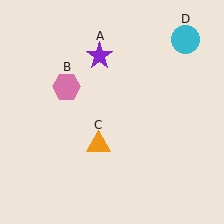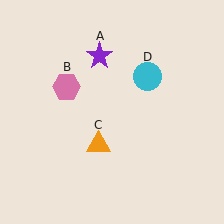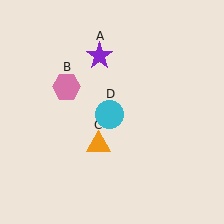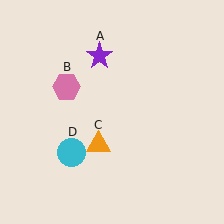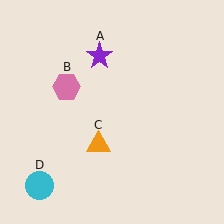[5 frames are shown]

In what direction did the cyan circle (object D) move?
The cyan circle (object D) moved down and to the left.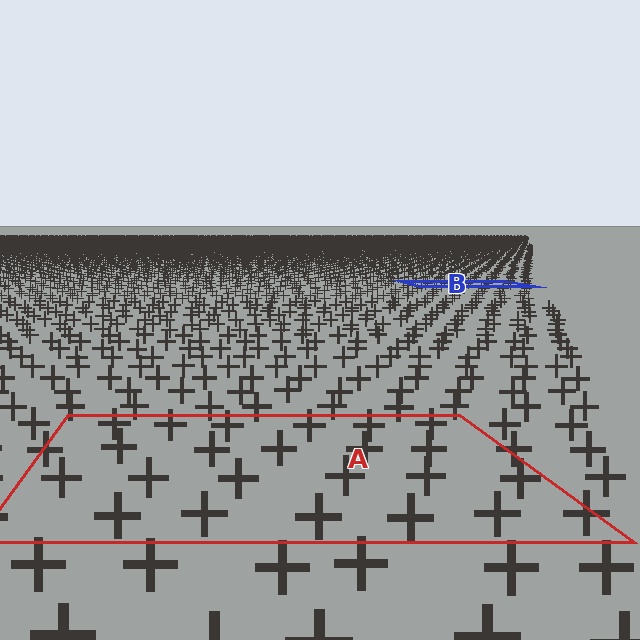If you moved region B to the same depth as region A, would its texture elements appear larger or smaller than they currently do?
They would appear larger. At a closer depth, the same texture elements are projected at a bigger on-screen size.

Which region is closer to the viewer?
Region A is closer. The texture elements there are larger and more spread out.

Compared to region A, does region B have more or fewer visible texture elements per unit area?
Region B has more texture elements per unit area — they are packed more densely because it is farther away.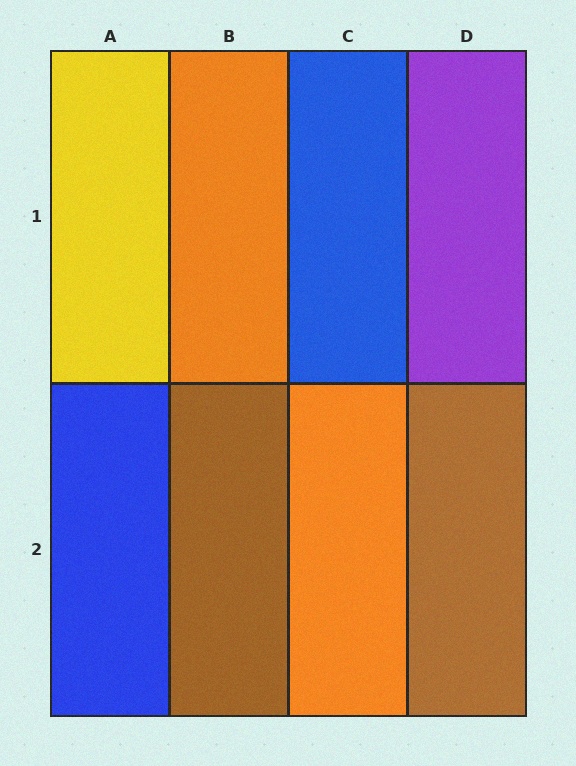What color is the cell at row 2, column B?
Brown.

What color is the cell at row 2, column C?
Orange.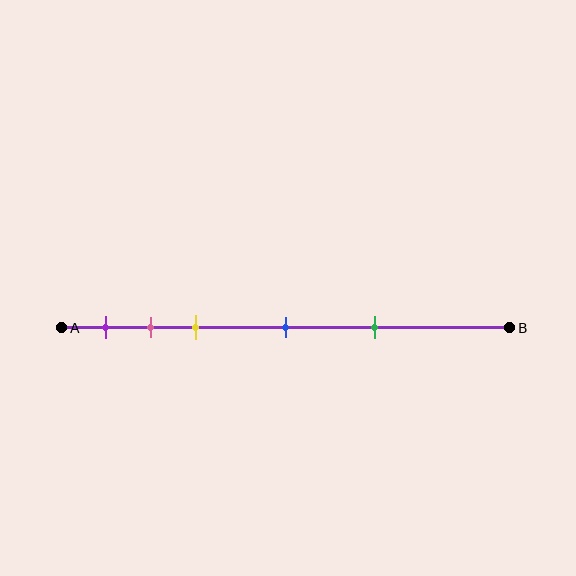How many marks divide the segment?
There are 5 marks dividing the segment.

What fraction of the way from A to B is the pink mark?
The pink mark is approximately 20% (0.2) of the way from A to B.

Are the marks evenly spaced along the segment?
No, the marks are not evenly spaced.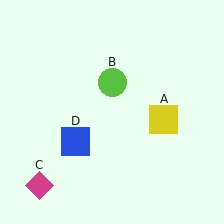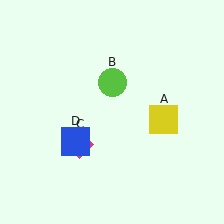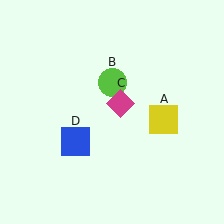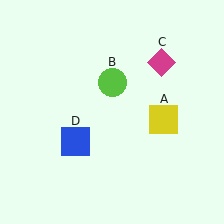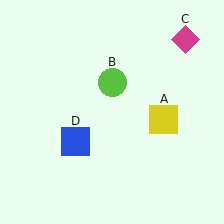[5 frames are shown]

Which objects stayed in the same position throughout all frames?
Yellow square (object A) and lime circle (object B) and blue square (object D) remained stationary.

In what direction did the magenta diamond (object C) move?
The magenta diamond (object C) moved up and to the right.